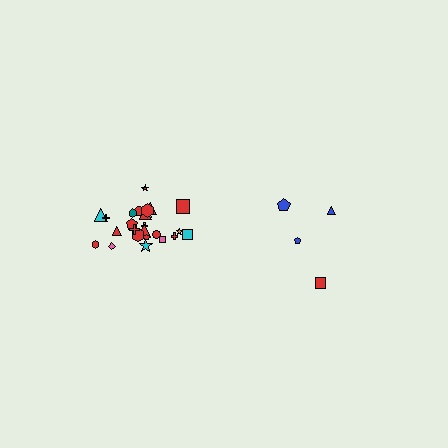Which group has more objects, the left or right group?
The left group.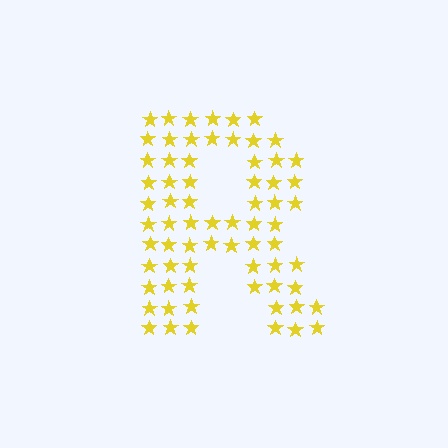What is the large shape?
The large shape is the letter R.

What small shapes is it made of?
It is made of small stars.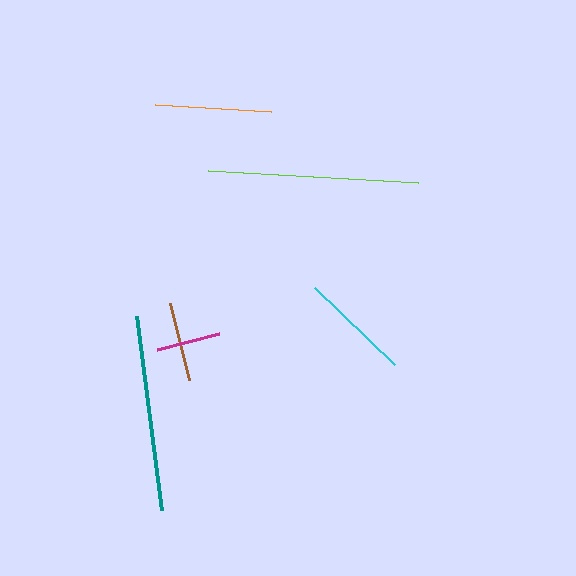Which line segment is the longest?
The lime line is the longest at approximately 210 pixels.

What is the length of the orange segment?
The orange segment is approximately 116 pixels long.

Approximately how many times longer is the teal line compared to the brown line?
The teal line is approximately 2.5 times the length of the brown line.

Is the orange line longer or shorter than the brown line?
The orange line is longer than the brown line.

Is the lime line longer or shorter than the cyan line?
The lime line is longer than the cyan line.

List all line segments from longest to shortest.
From longest to shortest: lime, teal, orange, cyan, brown, magenta.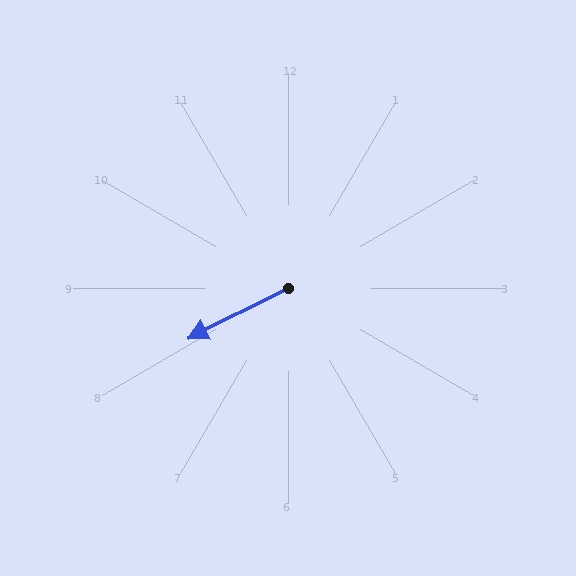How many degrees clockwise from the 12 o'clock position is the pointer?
Approximately 243 degrees.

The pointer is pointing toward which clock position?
Roughly 8 o'clock.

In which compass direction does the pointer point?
Southwest.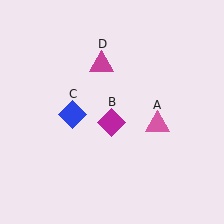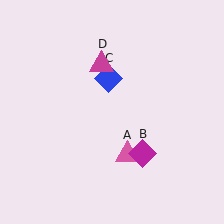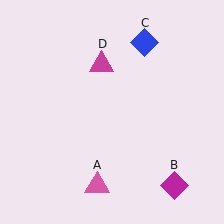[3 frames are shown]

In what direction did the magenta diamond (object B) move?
The magenta diamond (object B) moved down and to the right.